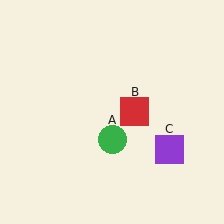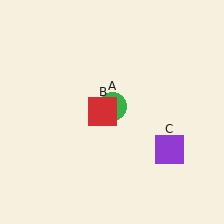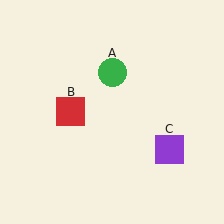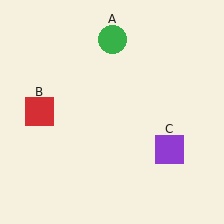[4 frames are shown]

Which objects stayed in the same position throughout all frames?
Purple square (object C) remained stationary.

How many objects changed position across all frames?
2 objects changed position: green circle (object A), red square (object B).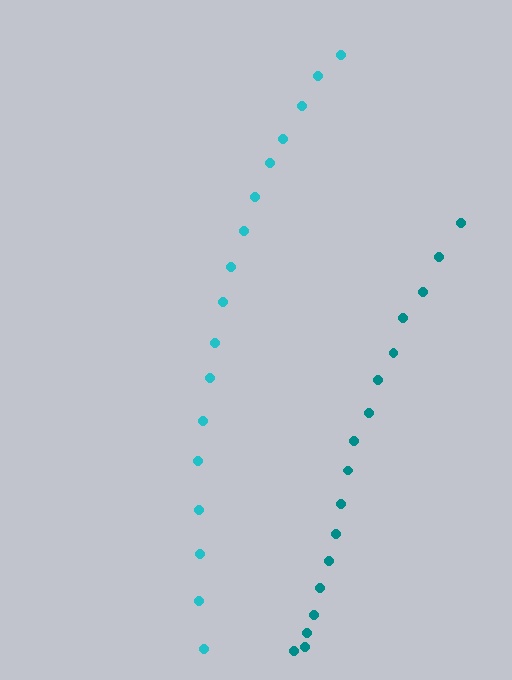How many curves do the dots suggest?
There are 2 distinct paths.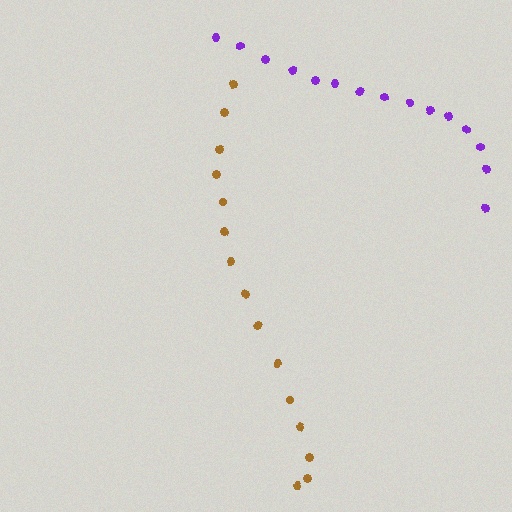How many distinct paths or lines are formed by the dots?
There are 2 distinct paths.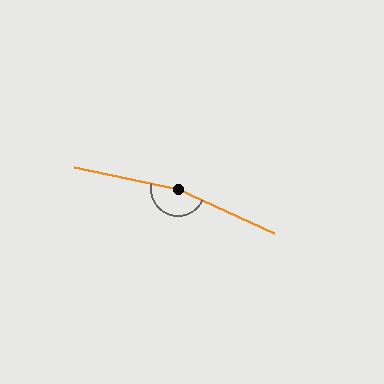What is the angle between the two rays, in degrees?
Approximately 167 degrees.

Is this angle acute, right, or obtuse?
It is obtuse.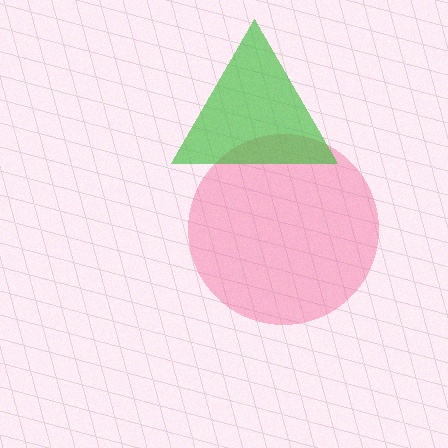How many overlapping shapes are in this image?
There are 2 overlapping shapes in the image.